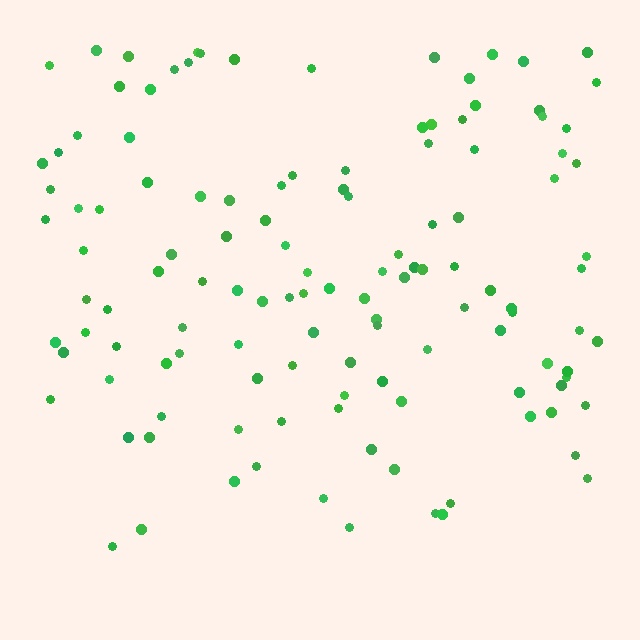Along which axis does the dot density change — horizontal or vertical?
Vertical.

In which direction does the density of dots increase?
From bottom to top, with the top side densest.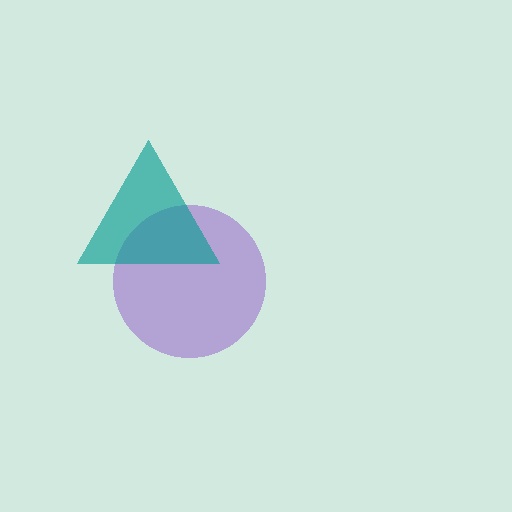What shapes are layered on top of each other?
The layered shapes are: a purple circle, a teal triangle.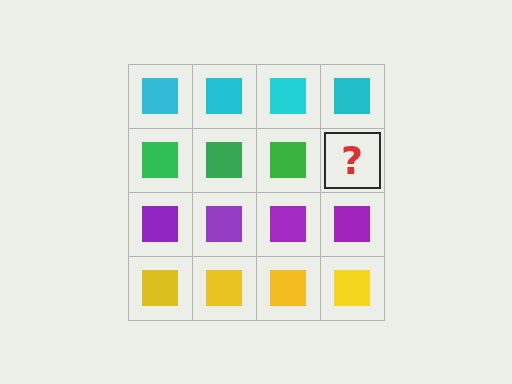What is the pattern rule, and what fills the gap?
The rule is that each row has a consistent color. The gap should be filled with a green square.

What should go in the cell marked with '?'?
The missing cell should contain a green square.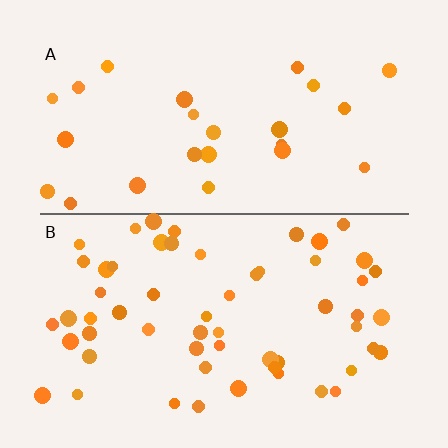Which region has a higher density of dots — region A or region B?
B (the bottom).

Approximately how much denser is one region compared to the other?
Approximately 2.3× — region B over region A.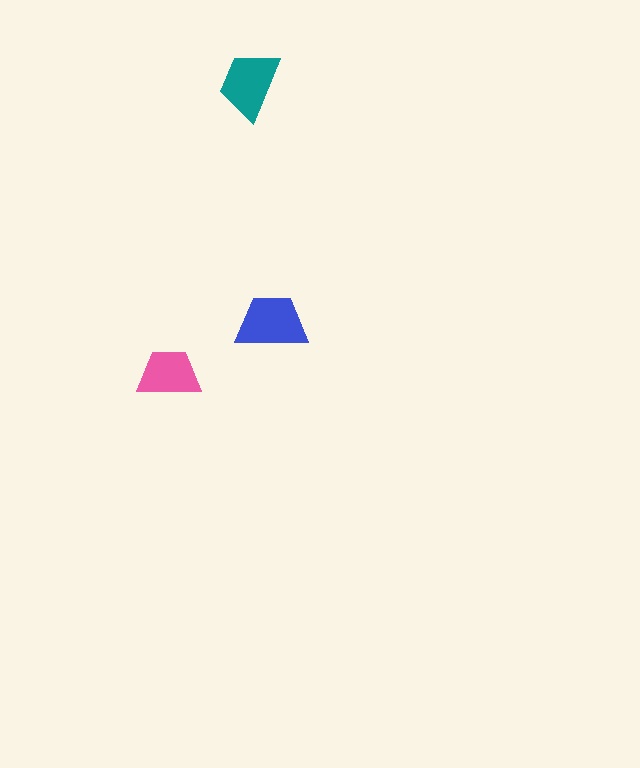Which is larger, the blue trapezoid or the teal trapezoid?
The blue one.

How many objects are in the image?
There are 3 objects in the image.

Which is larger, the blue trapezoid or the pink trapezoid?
The blue one.